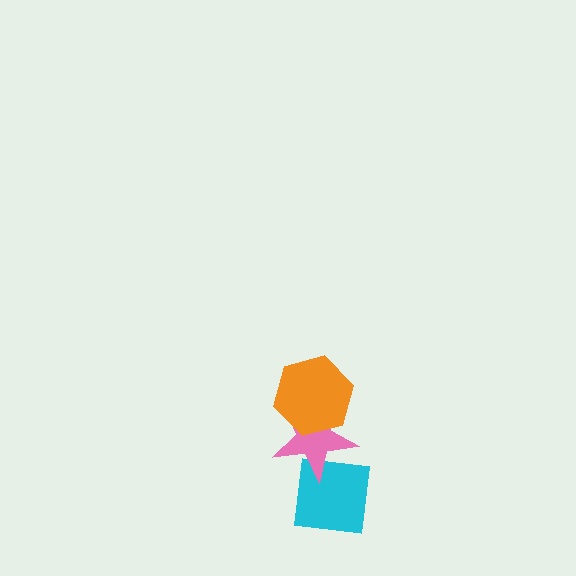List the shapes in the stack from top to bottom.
From top to bottom: the orange hexagon, the pink star, the cyan square.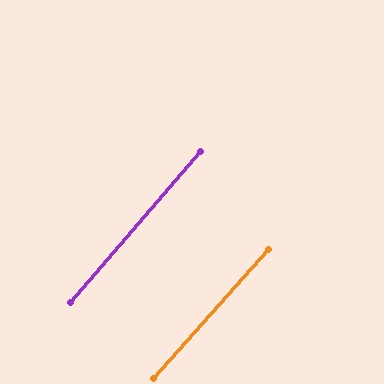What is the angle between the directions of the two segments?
Approximately 1 degree.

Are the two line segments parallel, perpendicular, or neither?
Parallel — their directions differ by only 1.3°.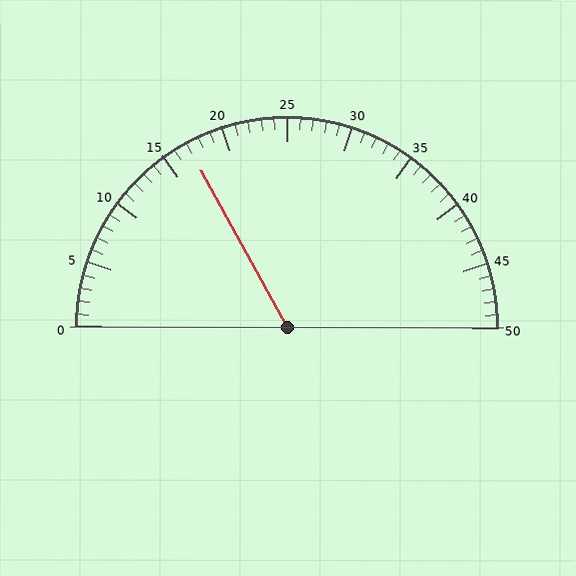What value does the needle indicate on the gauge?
The needle indicates approximately 17.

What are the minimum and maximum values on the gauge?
The gauge ranges from 0 to 50.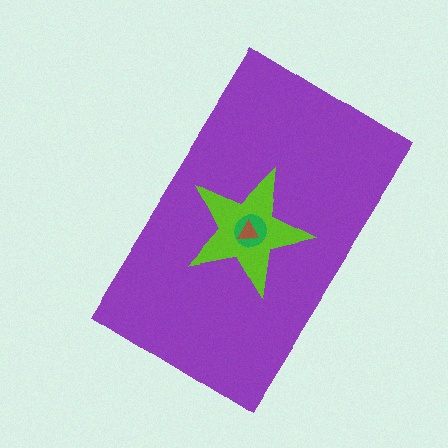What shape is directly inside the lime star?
The green circle.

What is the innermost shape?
The brown triangle.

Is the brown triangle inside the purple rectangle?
Yes.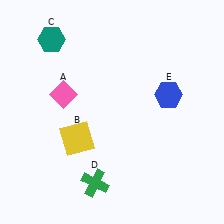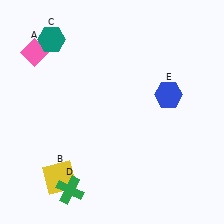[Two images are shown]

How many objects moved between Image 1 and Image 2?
3 objects moved between the two images.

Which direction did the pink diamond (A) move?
The pink diamond (A) moved up.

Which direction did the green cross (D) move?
The green cross (D) moved left.